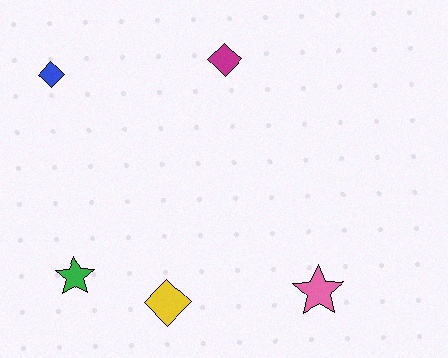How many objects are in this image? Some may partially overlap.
There are 5 objects.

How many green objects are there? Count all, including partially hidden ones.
There is 1 green object.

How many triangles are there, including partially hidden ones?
There are no triangles.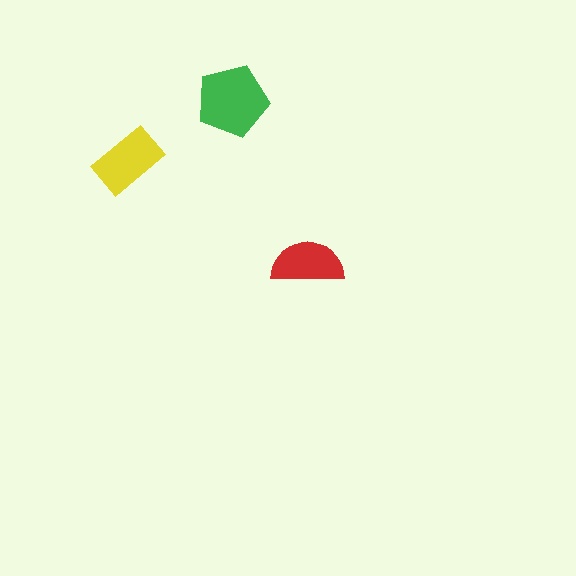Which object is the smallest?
The red semicircle.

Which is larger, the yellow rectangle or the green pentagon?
The green pentagon.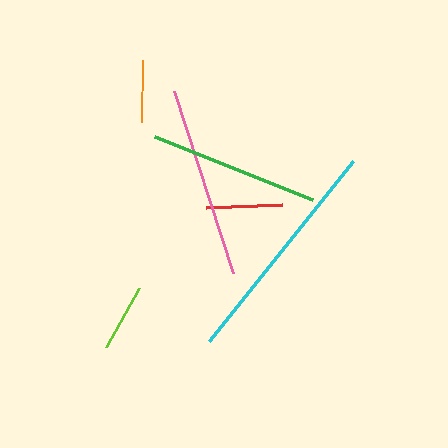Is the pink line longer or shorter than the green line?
The pink line is longer than the green line.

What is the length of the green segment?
The green segment is approximately 170 pixels long.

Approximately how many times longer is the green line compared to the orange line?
The green line is approximately 2.8 times the length of the orange line.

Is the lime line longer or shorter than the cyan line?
The cyan line is longer than the lime line.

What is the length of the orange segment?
The orange segment is approximately 61 pixels long.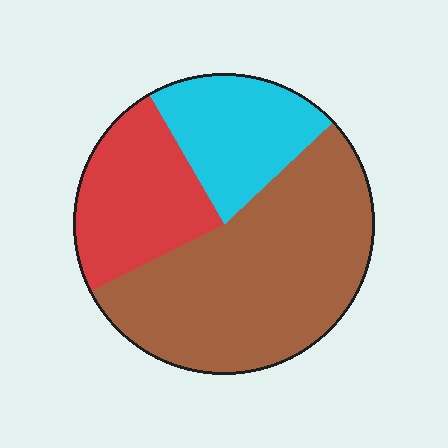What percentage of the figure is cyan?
Cyan covers 21% of the figure.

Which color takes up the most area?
Brown, at roughly 55%.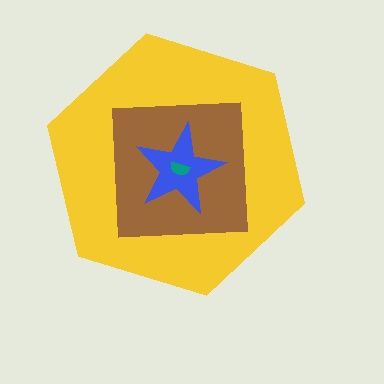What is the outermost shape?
The yellow hexagon.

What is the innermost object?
The teal semicircle.